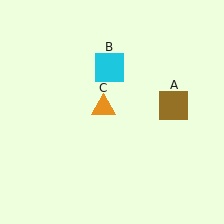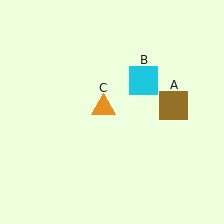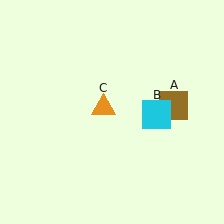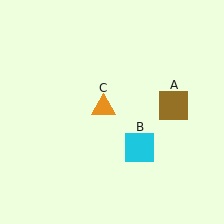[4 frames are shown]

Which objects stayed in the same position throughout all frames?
Brown square (object A) and orange triangle (object C) remained stationary.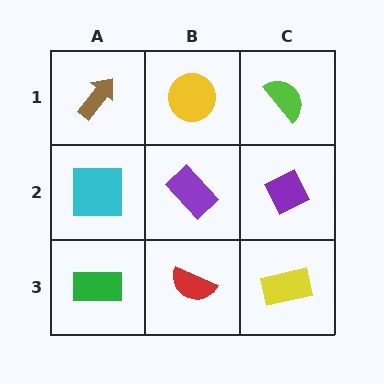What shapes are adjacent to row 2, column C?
A lime semicircle (row 1, column C), a yellow rectangle (row 3, column C), a purple rectangle (row 2, column B).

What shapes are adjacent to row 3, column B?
A purple rectangle (row 2, column B), a green rectangle (row 3, column A), a yellow rectangle (row 3, column C).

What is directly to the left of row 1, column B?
A brown arrow.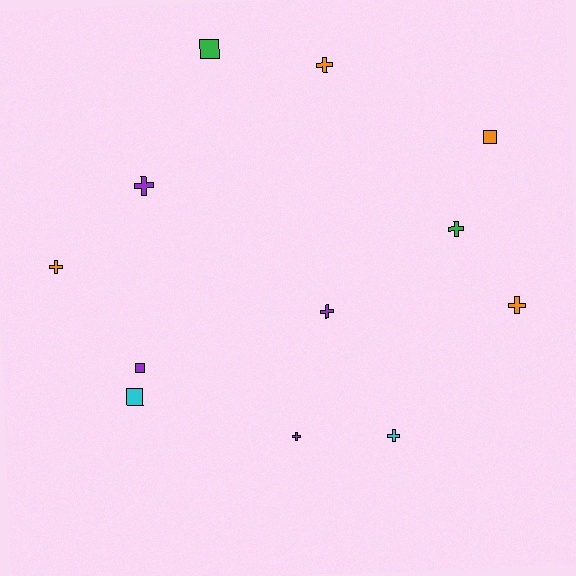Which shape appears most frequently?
Cross, with 8 objects.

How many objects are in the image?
There are 12 objects.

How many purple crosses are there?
There are 3 purple crosses.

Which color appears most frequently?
Purple, with 4 objects.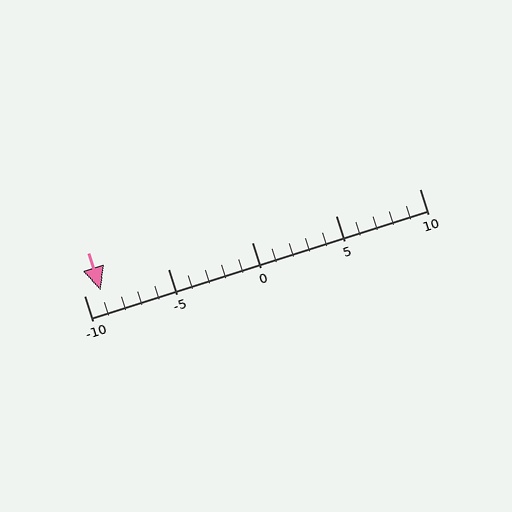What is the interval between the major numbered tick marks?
The major tick marks are spaced 5 units apart.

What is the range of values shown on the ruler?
The ruler shows values from -10 to 10.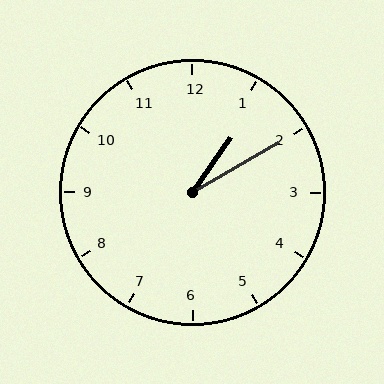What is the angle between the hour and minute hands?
Approximately 25 degrees.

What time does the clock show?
1:10.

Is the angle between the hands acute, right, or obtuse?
It is acute.